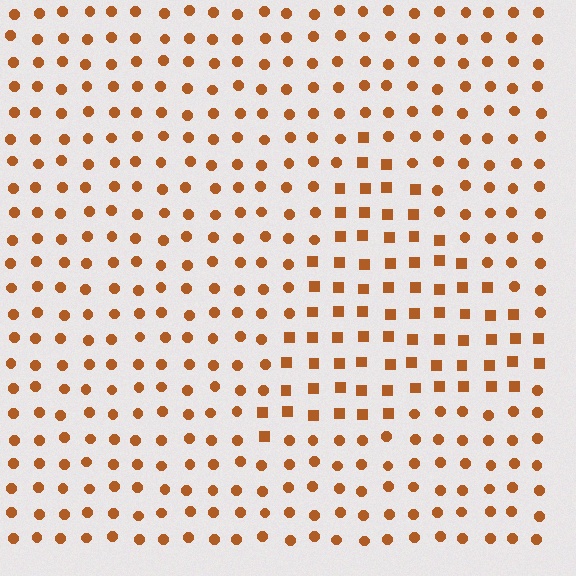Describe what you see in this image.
The image is filled with small brown elements arranged in a uniform grid. A triangle-shaped region contains squares, while the surrounding area contains circles. The boundary is defined purely by the change in element shape.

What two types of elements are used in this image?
The image uses squares inside the triangle region and circles outside it.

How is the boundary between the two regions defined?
The boundary is defined by a change in element shape: squares inside vs. circles outside. All elements share the same color and spacing.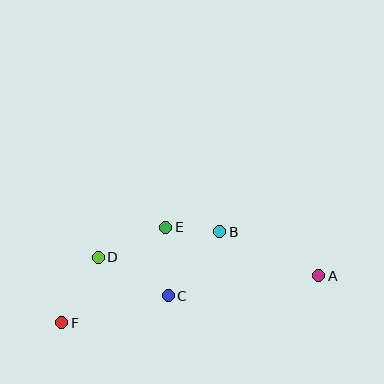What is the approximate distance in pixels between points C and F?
The distance between C and F is approximately 110 pixels.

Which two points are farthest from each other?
Points A and F are farthest from each other.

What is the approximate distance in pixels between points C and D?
The distance between C and D is approximately 80 pixels.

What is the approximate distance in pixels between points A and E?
The distance between A and E is approximately 161 pixels.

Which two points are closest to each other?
Points B and E are closest to each other.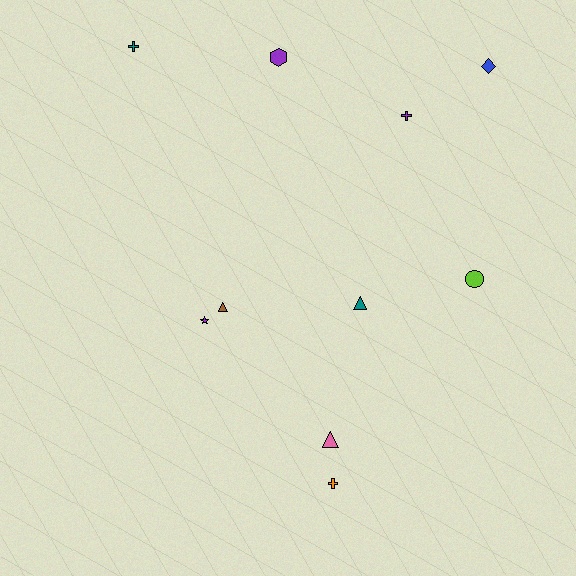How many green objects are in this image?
There are no green objects.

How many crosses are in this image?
There are 3 crosses.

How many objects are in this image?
There are 10 objects.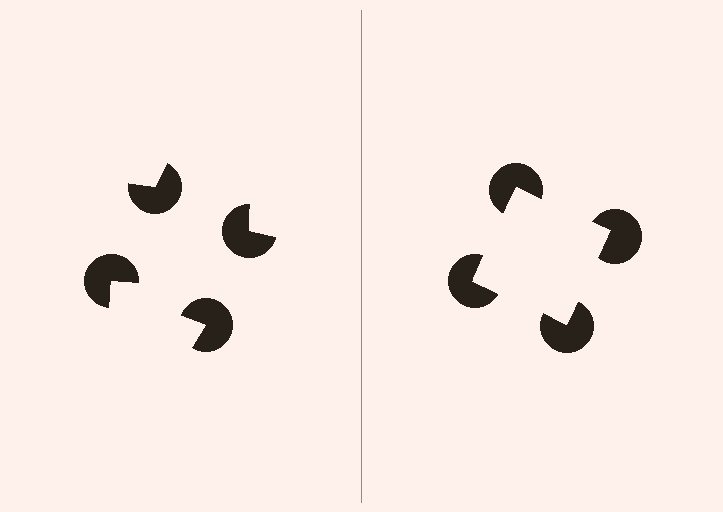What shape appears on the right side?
An illusory square.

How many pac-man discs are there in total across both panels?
8 — 4 on each side.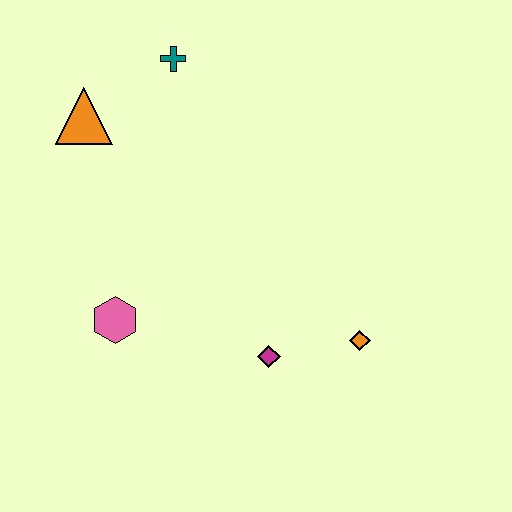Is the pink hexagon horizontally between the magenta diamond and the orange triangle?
Yes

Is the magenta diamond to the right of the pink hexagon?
Yes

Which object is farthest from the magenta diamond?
The teal cross is farthest from the magenta diamond.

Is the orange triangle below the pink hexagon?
No